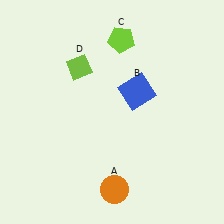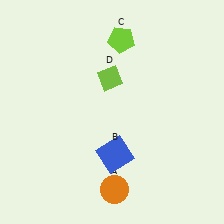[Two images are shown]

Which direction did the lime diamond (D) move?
The lime diamond (D) moved right.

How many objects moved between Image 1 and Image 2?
2 objects moved between the two images.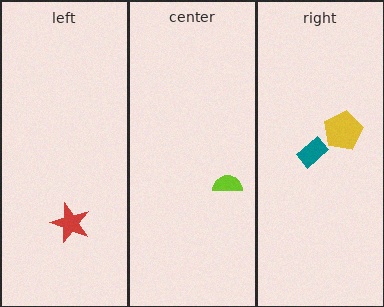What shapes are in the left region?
The red star.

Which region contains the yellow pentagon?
The right region.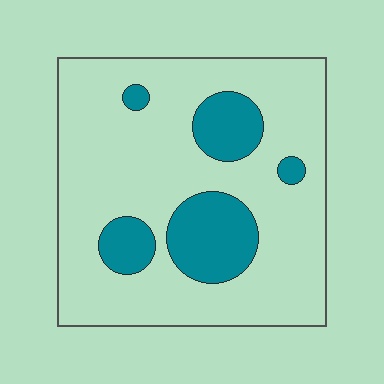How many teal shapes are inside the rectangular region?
5.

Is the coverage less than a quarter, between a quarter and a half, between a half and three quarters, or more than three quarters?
Less than a quarter.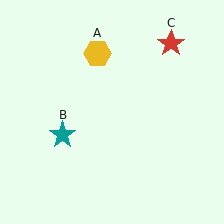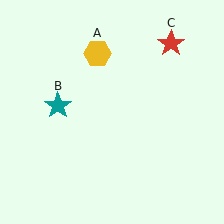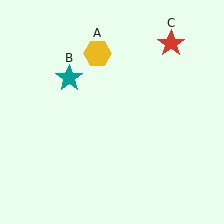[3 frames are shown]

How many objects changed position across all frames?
1 object changed position: teal star (object B).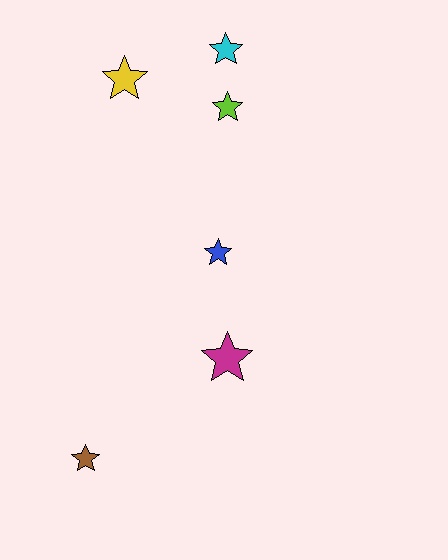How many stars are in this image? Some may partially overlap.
There are 6 stars.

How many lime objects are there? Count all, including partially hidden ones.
There is 1 lime object.